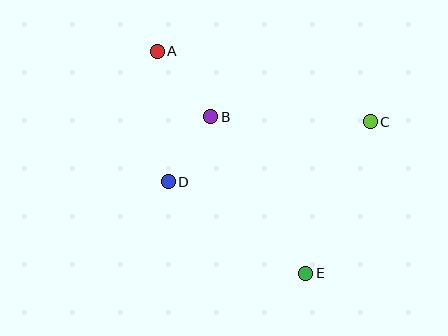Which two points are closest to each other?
Points B and D are closest to each other.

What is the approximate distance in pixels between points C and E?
The distance between C and E is approximately 164 pixels.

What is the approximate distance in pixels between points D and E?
The distance between D and E is approximately 165 pixels.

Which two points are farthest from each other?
Points A and E are farthest from each other.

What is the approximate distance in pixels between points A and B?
The distance between A and B is approximately 85 pixels.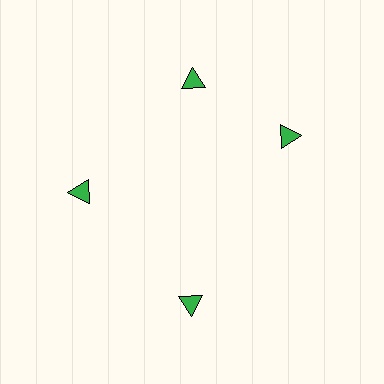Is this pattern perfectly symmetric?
No. The 4 green triangles are arranged in a ring, but one element near the 3 o'clock position is rotated out of alignment along the ring, breaking the 4-fold rotational symmetry.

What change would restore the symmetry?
The symmetry would be restored by rotating it back into even spacing with its neighbors so that all 4 triangles sit at equal angles and equal distance from the center.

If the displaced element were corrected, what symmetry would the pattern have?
It would have 4-fold rotational symmetry — the pattern would map onto itself every 90 degrees.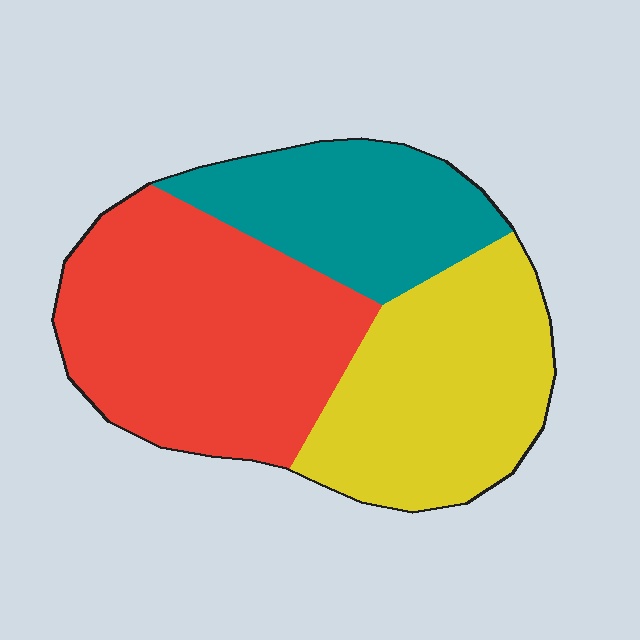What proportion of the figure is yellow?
Yellow covers about 35% of the figure.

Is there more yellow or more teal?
Yellow.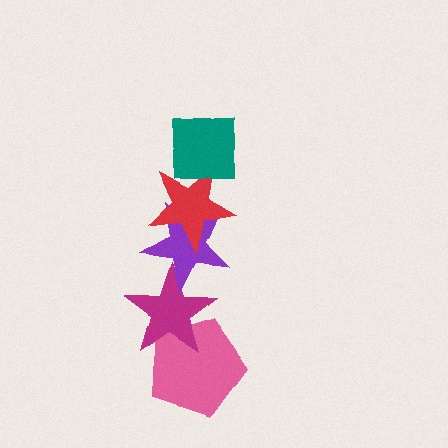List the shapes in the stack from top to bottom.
From top to bottom: the teal square, the red star, the purple star, the magenta star, the pink pentagon.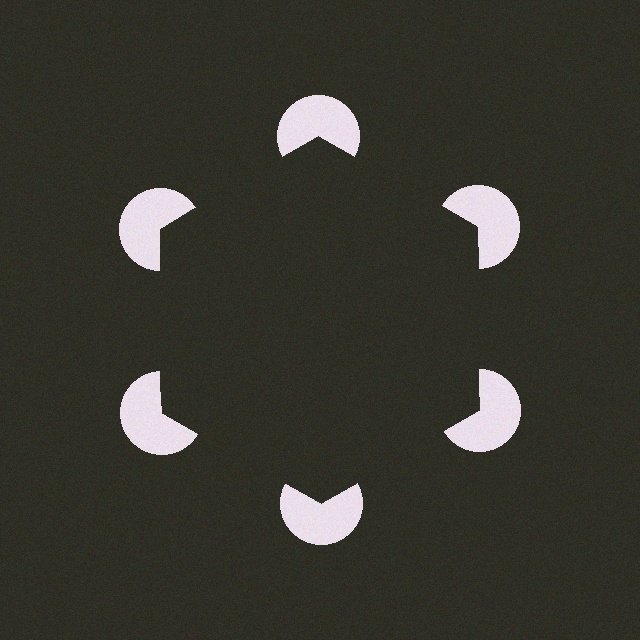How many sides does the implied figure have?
6 sides.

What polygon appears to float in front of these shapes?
An illusory hexagon — its edges are inferred from the aligned wedge cuts in the pac-man discs, not physically drawn.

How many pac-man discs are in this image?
There are 6 — one at each vertex of the illusory hexagon.